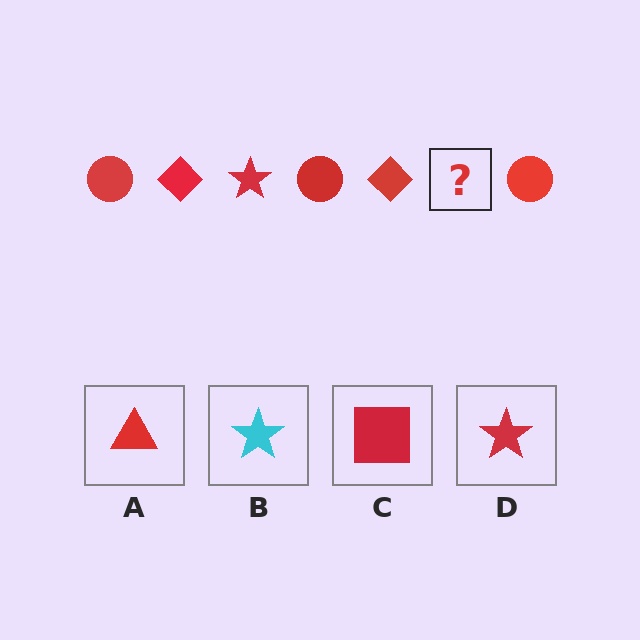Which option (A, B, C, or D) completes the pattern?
D.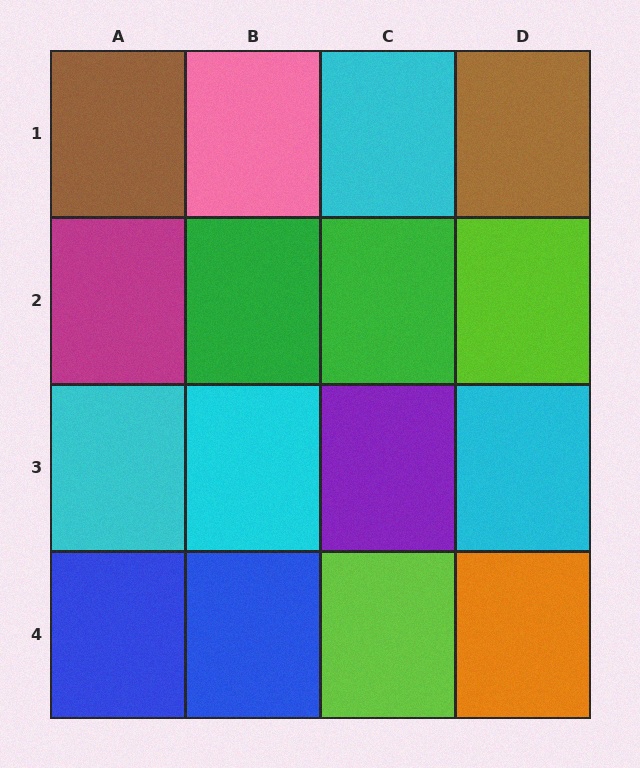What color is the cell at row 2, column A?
Magenta.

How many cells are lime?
2 cells are lime.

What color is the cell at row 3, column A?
Cyan.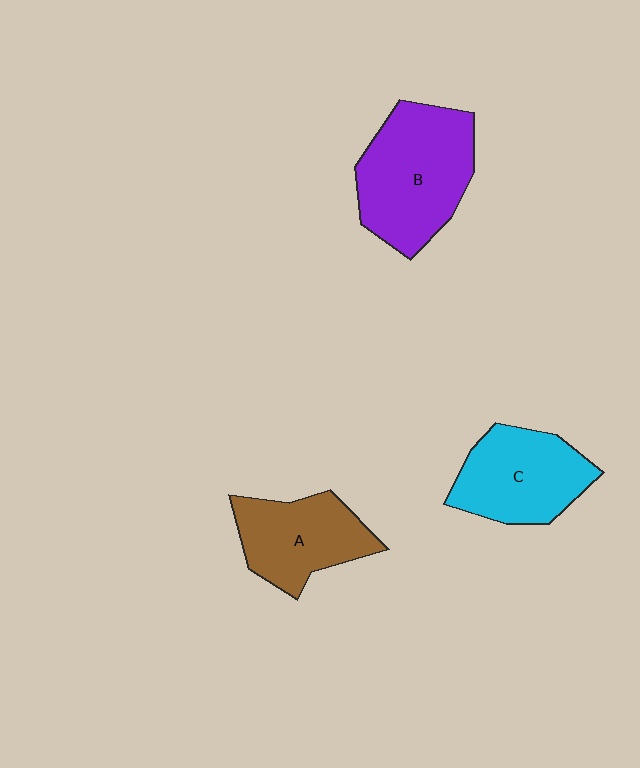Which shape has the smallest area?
Shape A (brown).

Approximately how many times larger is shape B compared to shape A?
Approximately 1.4 times.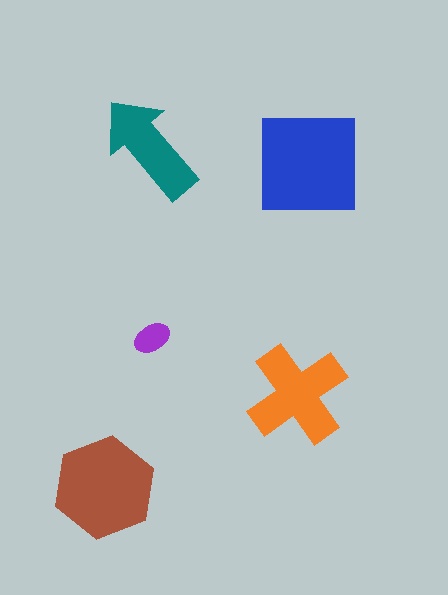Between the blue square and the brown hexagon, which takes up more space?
The blue square.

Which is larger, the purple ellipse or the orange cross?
The orange cross.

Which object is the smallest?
The purple ellipse.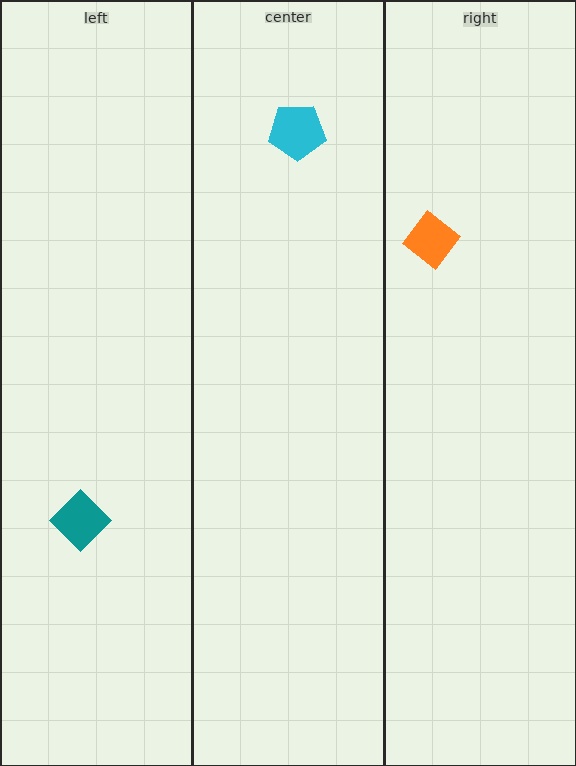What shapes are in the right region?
The orange diamond.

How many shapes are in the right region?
1.